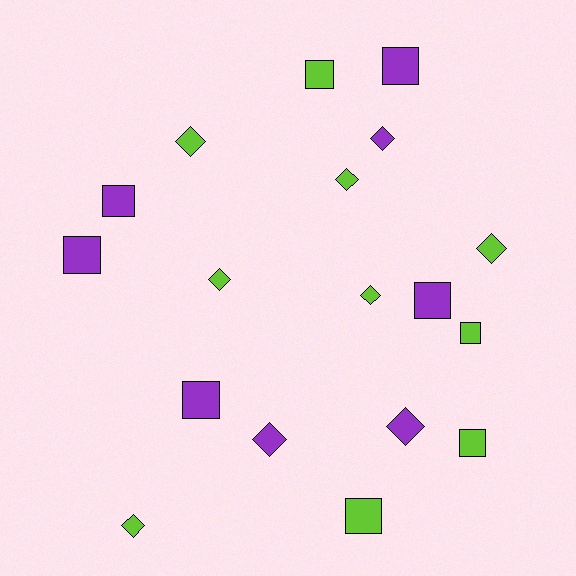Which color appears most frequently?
Lime, with 10 objects.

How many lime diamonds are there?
There are 6 lime diamonds.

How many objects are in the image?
There are 18 objects.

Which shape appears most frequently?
Diamond, with 9 objects.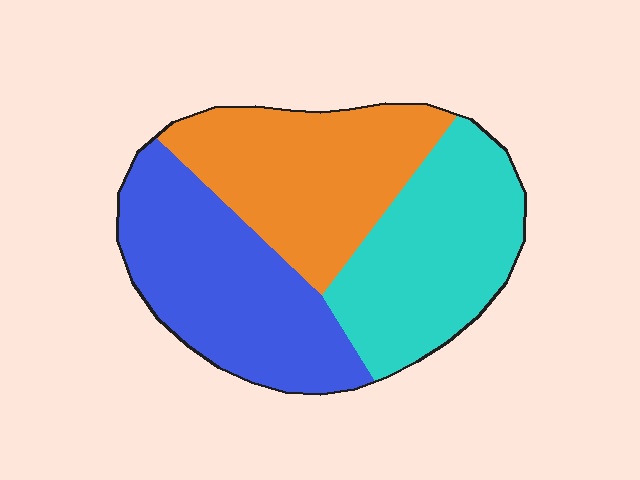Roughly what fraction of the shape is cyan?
Cyan takes up about one third (1/3) of the shape.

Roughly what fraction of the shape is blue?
Blue covers 35% of the shape.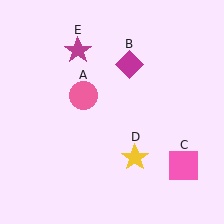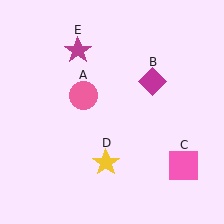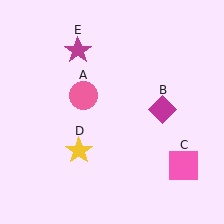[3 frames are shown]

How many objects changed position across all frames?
2 objects changed position: magenta diamond (object B), yellow star (object D).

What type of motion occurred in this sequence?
The magenta diamond (object B), yellow star (object D) rotated clockwise around the center of the scene.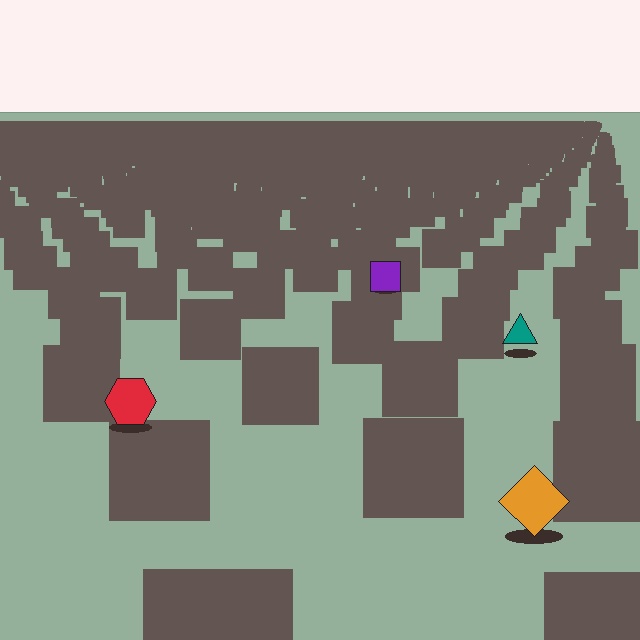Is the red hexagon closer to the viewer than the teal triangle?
Yes. The red hexagon is closer — you can tell from the texture gradient: the ground texture is coarser near it.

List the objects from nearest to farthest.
From nearest to farthest: the orange diamond, the red hexagon, the teal triangle, the purple square.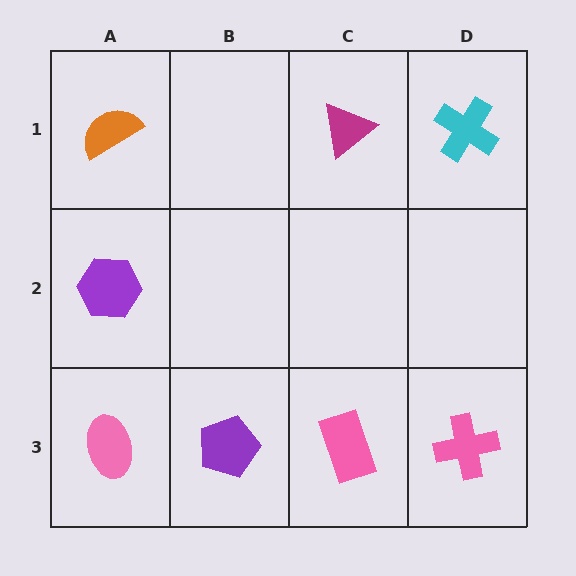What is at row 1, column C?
A magenta triangle.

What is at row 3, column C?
A pink rectangle.